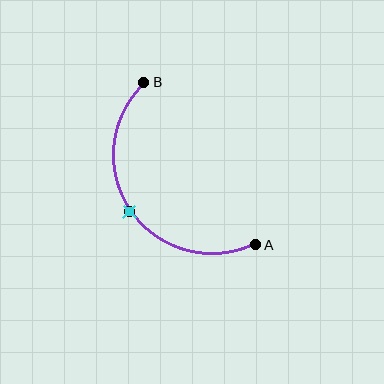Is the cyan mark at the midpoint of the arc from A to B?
Yes. The cyan mark lies on the arc at equal arc-length from both A and B — it is the arc midpoint.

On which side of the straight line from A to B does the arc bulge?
The arc bulges below and to the left of the straight line connecting A and B.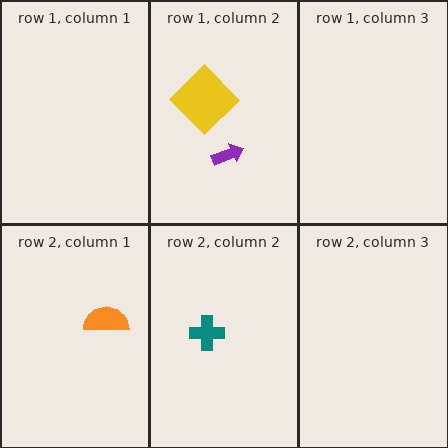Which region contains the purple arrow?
The row 1, column 2 region.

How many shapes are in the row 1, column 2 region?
2.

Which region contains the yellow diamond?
The row 1, column 2 region.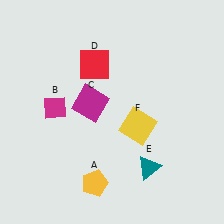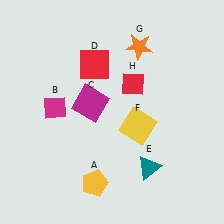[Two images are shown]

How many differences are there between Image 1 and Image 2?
There are 2 differences between the two images.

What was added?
An orange star (G), a red diamond (H) were added in Image 2.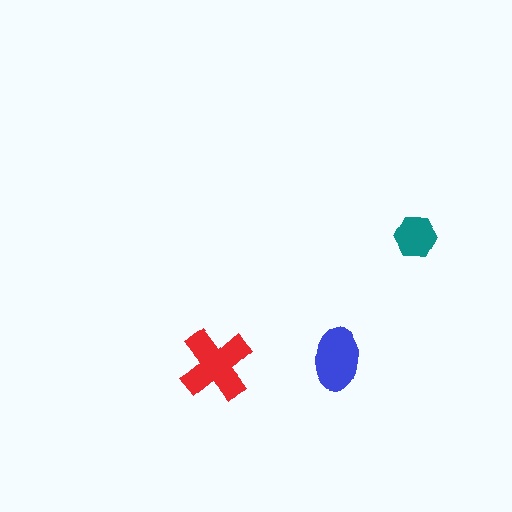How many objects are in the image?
There are 3 objects in the image.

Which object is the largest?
The red cross.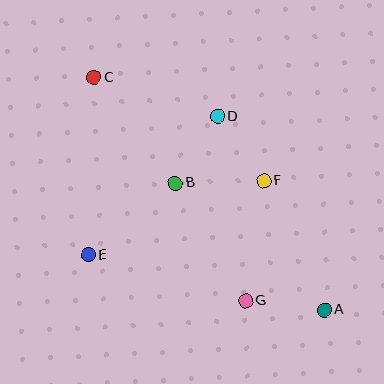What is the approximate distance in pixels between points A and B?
The distance between A and B is approximately 196 pixels.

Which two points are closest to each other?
Points A and G are closest to each other.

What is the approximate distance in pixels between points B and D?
The distance between B and D is approximately 79 pixels.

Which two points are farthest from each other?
Points A and C are farthest from each other.